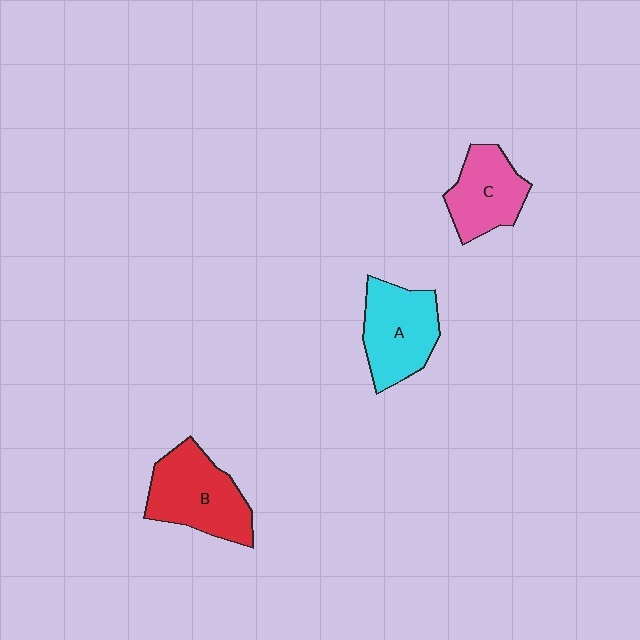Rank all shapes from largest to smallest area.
From largest to smallest: B (red), A (cyan), C (pink).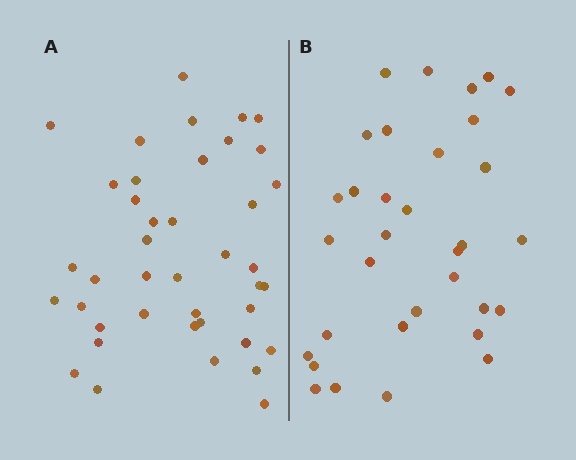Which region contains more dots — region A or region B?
Region A (the left region) has more dots.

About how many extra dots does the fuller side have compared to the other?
Region A has roughly 8 or so more dots than region B.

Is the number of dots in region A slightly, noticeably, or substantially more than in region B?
Region A has only slightly more — the two regions are fairly close. The ratio is roughly 1.2 to 1.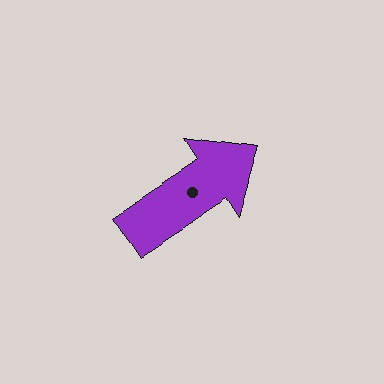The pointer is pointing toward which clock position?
Roughly 2 o'clock.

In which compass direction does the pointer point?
Northeast.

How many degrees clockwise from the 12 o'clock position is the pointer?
Approximately 57 degrees.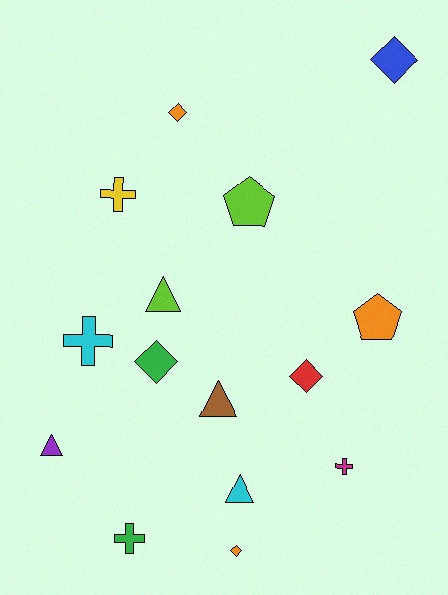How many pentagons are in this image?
There are 2 pentagons.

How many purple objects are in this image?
There is 1 purple object.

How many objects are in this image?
There are 15 objects.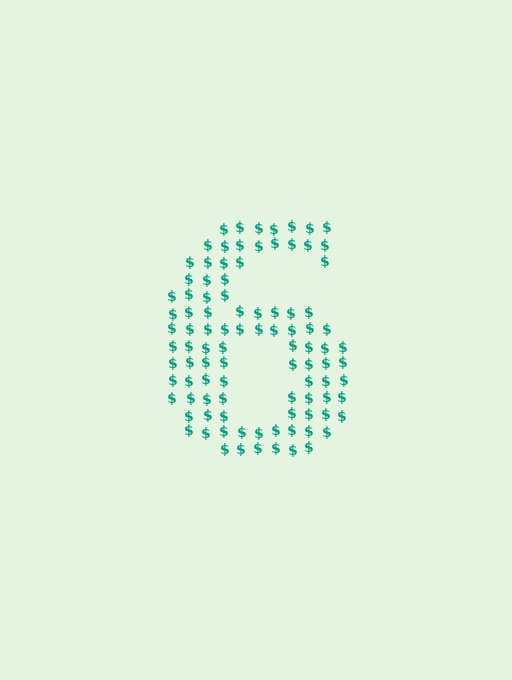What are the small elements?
The small elements are dollar signs.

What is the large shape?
The large shape is the digit 6.